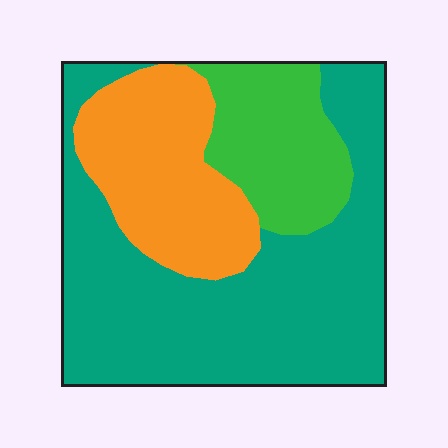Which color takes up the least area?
Green, at roughly 20%.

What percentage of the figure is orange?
Orange covers around 25% of the figure.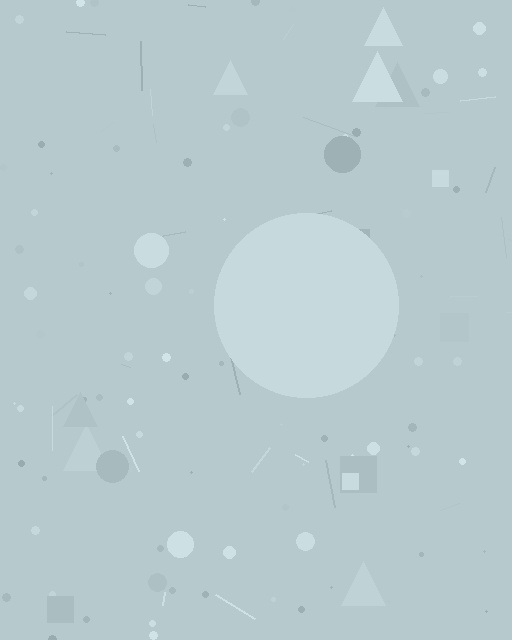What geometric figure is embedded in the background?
A circle is embedded in the background.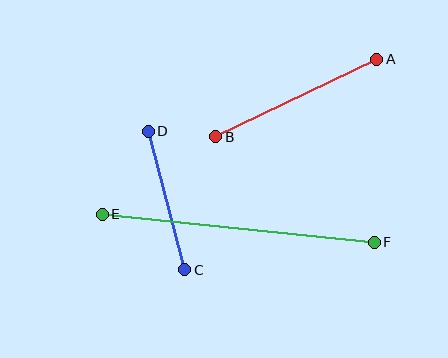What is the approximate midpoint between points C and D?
The midpoint is at approximately (166, 200) pixels.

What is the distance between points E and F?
The distance is approximately 274 pixels.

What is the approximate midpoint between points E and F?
The midpoint is at approximately (238, 228) pixels.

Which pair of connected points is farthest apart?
Points E and F are farthest apart.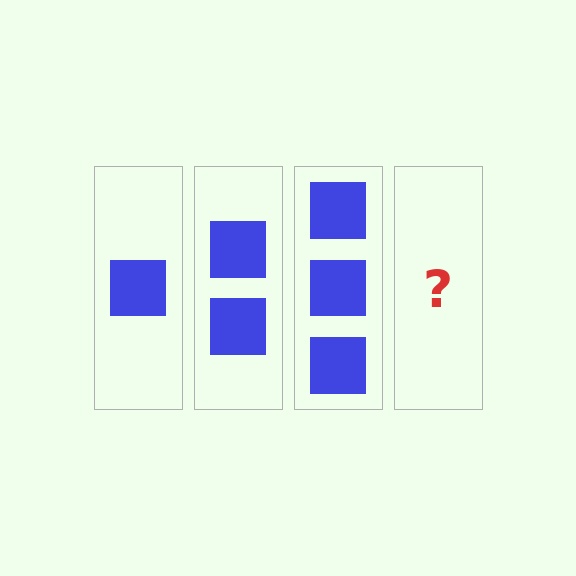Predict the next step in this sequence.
The next step is 4 squares.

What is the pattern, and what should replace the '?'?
The pattern is that each step adds one more square. The '?' should be 4 squares.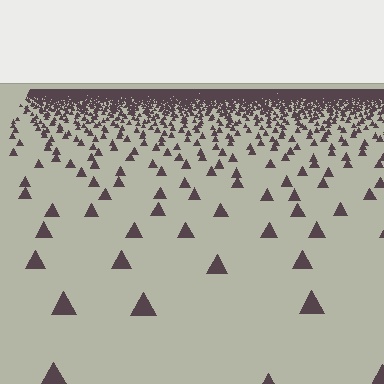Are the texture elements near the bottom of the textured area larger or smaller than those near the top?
Larger. Near the bottom, elements are closer to the viewer and appear at a bigger on-screen size.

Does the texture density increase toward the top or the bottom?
Density increases toward the top.